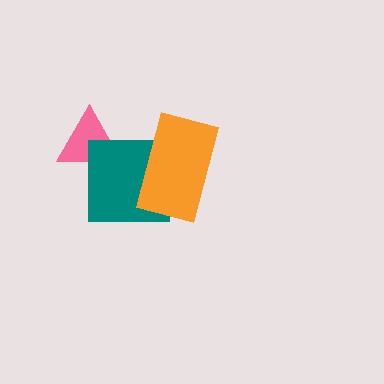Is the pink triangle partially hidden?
Yes, it is partially covered by another shape.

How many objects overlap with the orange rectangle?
1 object overlaps with the orange rectangle.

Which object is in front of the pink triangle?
The teal square is in front of the pink triangle.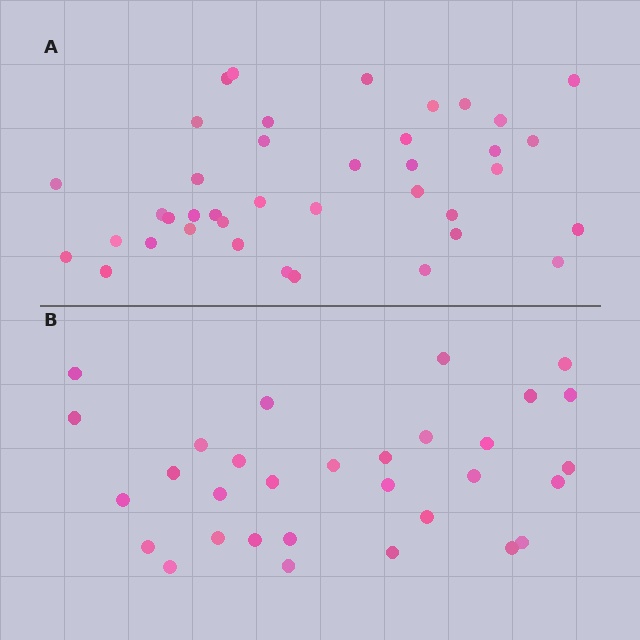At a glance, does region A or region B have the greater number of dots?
Region A (the top region) has more dots.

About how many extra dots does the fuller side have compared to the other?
Region A has roughly 8 or so more dots than region B.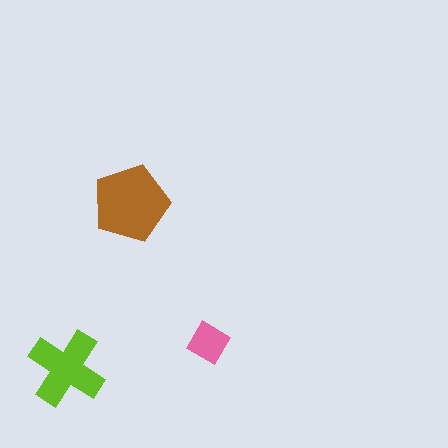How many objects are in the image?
There are 3 objects in the image.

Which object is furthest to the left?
The lime cross is leftmost.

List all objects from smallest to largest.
The pink diamond, the lime cross, the brown pentagon.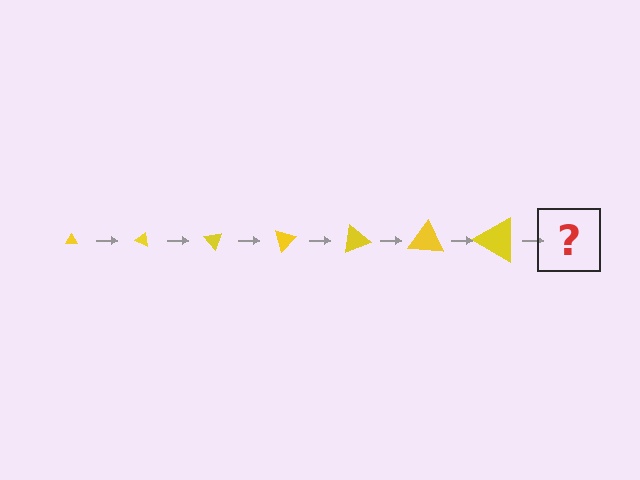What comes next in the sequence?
The next element should be a triangle, larger than the previous one and rotated 175 degrees from the start.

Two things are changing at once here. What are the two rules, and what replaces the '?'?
The two rules are that the triangle grows larger each step and it rotates 25 degrees each step. The '?' should be a triangle, larger than the previous one and rotated 175 degrees from the start.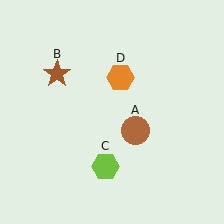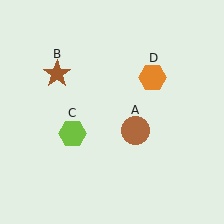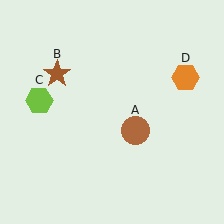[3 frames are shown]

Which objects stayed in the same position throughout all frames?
Brown circle (object A) and brown star (object B) remained stationary.